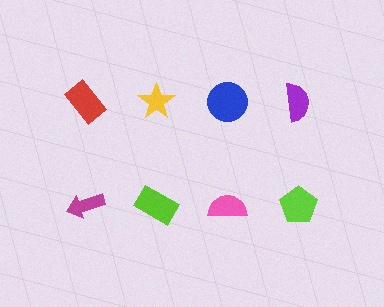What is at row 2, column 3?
A pink semicircle.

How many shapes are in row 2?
4 shapes.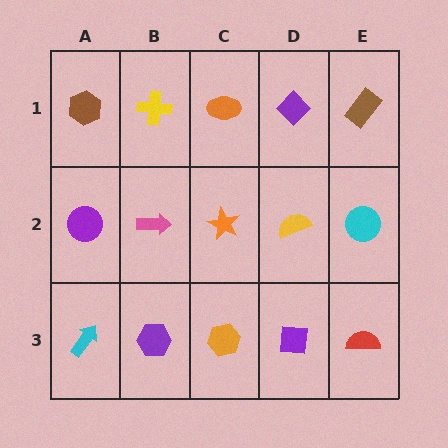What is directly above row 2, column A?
A brown hexagon.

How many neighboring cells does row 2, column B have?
4.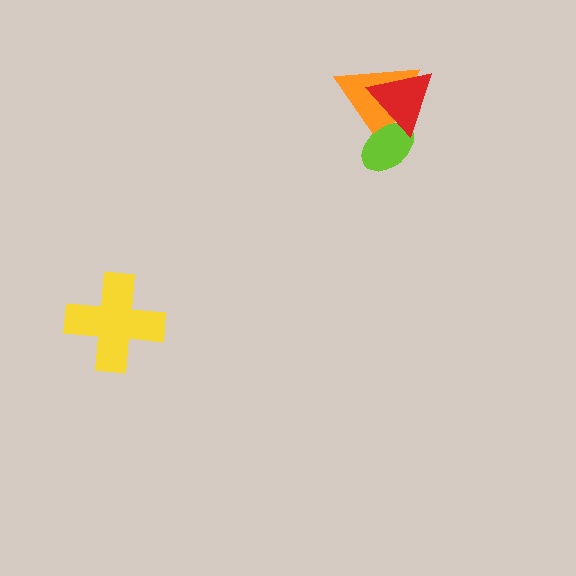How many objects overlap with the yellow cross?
0 objects overlap with the yellow cross.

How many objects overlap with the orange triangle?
2 objects overlap with the orange triangle.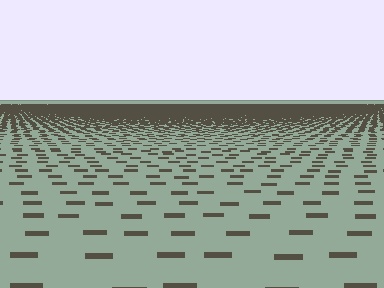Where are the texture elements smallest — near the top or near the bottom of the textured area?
Near the top.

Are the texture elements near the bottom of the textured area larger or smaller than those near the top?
Larger. Near the bottom, elements are closer to the viewer and appear at a bigger on-screen size.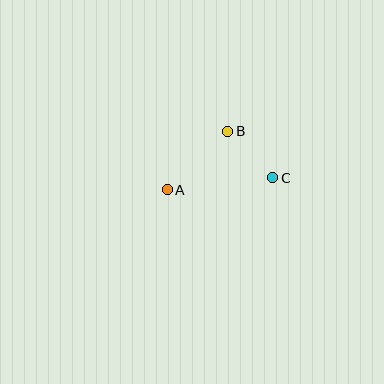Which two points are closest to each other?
Points B and C are closest to each other.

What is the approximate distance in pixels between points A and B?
The distance between A and B is approximately 84 pixels.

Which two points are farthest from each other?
Points A and C are farthest from each other.